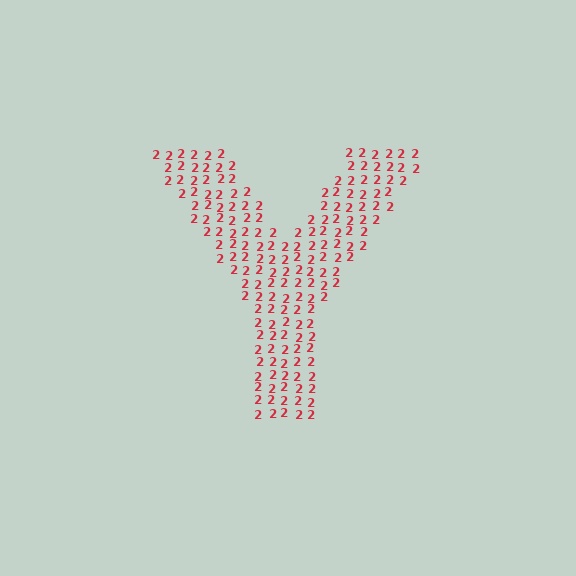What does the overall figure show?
The overall figure shows the letter Y.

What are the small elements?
The small elements are digit 2's.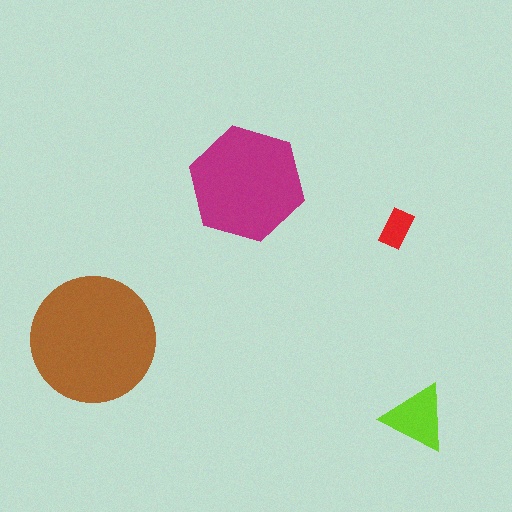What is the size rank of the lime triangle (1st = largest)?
3rd.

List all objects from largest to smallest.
The brown circle, the magenta hexagon, the lime triangle, the red rectangle.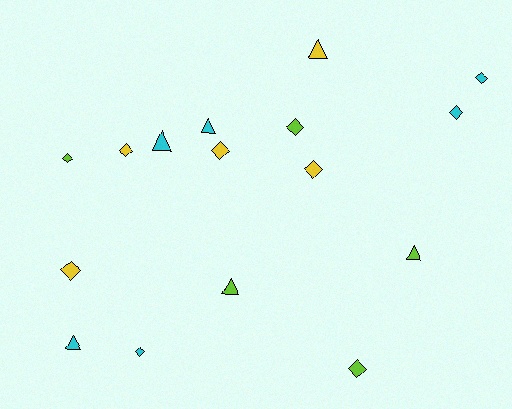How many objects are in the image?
There are 16 objects.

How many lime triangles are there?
There are 2 lime triangles.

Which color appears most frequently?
Cyan, with 6 objects.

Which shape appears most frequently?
Diamond, with 10 objects.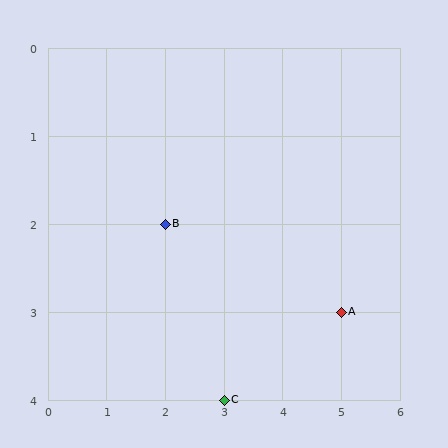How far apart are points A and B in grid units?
Points A and B are 3 columns and 1 row apart (about 3.2 grid units diagonally).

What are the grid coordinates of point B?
Point B is at grid coordinates (2, 2).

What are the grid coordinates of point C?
Point C is at grid coordinates (3, 4).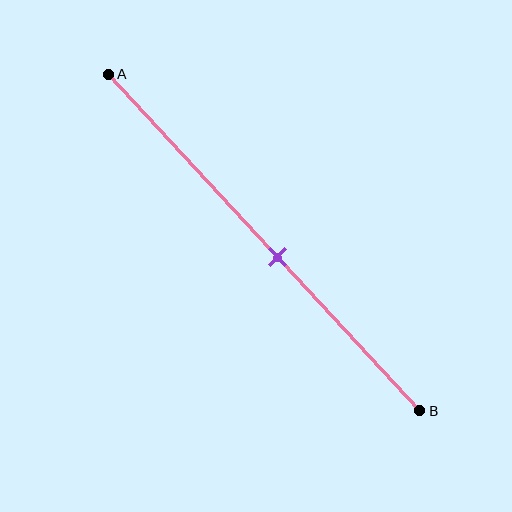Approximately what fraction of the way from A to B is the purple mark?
The purple mark is approximately 55% of the way from A to B.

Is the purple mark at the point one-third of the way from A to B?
No, the mark is at about 55% from A, not at the 33% one-third point.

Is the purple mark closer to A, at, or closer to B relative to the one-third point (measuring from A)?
The purple mark is closer to point B than the one-third point of segment AB.